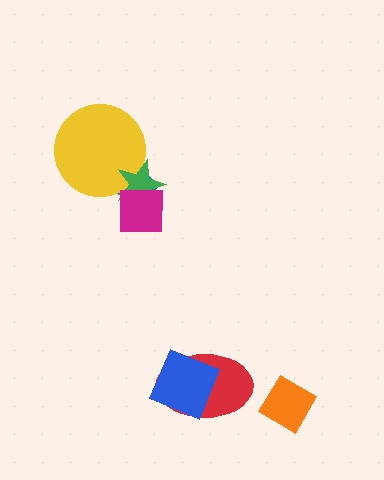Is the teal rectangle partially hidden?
Yes, it is partially covered by another shape.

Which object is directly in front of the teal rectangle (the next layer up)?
The yellow circle is directly in front of the teal rectangle.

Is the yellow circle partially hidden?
Yes, it is partially covered by another shape.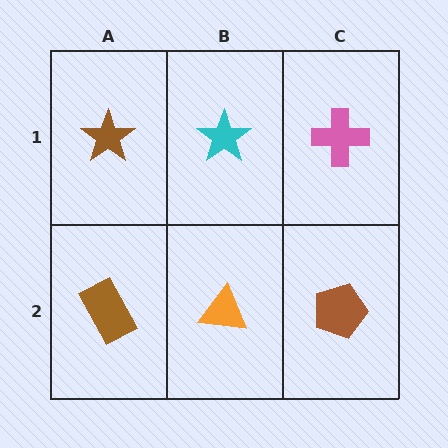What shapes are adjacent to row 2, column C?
A pink cross (row 1, column C), an orange triangle (row 2, column B).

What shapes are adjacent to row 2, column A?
A brown star (row 1, column A), an orange triangle (row 2, column B).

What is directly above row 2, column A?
A brown star.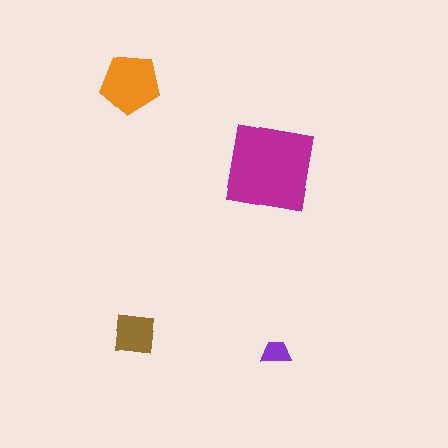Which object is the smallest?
The purple trapezoid.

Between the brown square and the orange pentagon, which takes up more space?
The orange pentagon.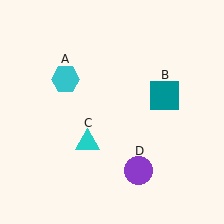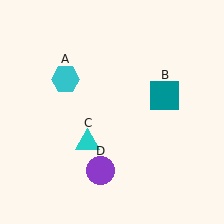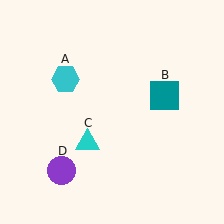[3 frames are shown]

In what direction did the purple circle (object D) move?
The purple circle (object D) moved left.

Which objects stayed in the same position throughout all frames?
Cyan hexagon (object A) and teal square (object B) and cyan triangle (object C) remained stationary.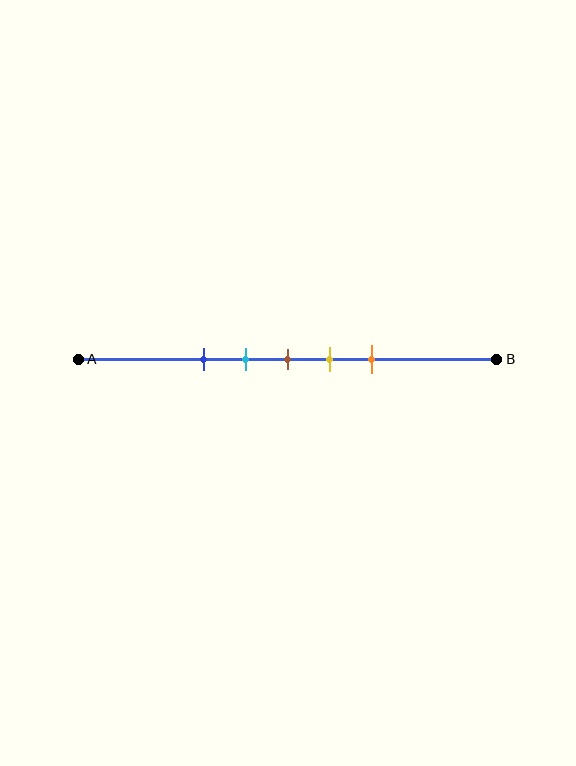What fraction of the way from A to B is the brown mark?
The brown mark is approximately 50% (0.5) of the way from A to B.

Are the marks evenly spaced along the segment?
Yes, the marks are approximately evenly spaced.